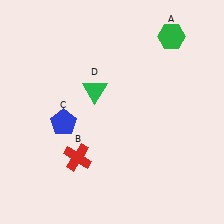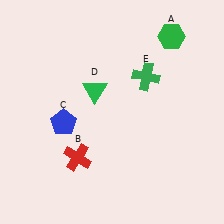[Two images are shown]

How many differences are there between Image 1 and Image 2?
There is 1 difference between the two images.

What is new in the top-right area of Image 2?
A green cross (E) was added in the top-right area of Image 2.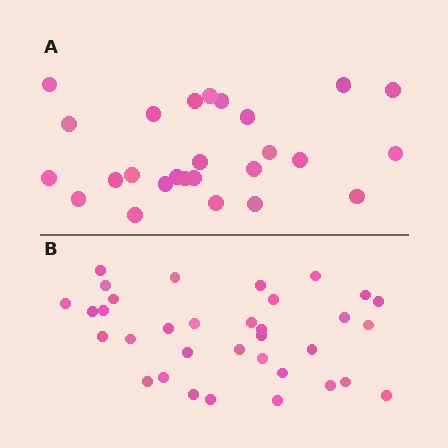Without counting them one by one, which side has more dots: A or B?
Region B (the bottom region) has more dots.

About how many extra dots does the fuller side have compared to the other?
Region B has roughly 8 or so more dots than region A.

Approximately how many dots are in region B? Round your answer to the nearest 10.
About 30 dots. (The exact count is 34, which rounds to 30.)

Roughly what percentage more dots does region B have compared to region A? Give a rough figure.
About 30% more.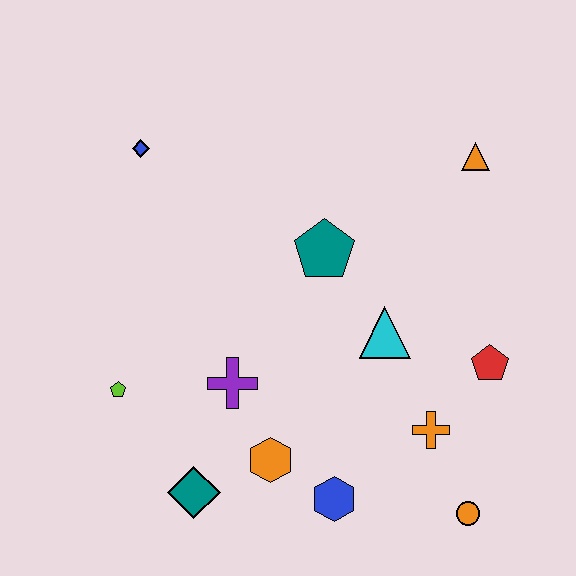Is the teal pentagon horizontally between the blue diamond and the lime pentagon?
No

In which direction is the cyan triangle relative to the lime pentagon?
The cyan triangle is to the right of the lime pentagon.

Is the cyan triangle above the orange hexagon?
Yes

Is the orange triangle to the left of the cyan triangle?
No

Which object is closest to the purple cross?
The orange hexagon is closest to the purple cross.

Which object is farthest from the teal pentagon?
The orange circle is farthest from the teal pentagon.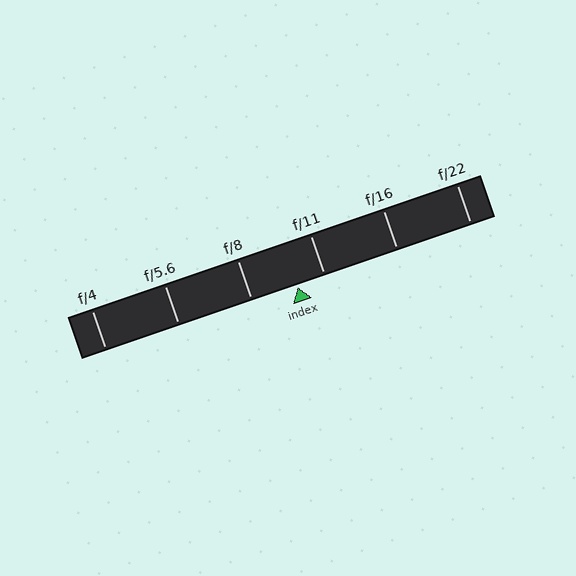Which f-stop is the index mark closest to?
The index mark is closest to f/11.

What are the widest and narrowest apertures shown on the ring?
The widest aperture shown is f/4 and the narrowest is f/22.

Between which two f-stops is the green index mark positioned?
The index mark is between f/8 and f/11.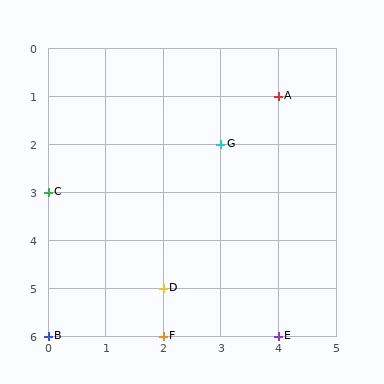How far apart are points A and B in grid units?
Points A and B are 4 columns and 5 rows apart (about 6.4 grid units diagonally).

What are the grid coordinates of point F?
Point F is at grid coordinates (2, 6).